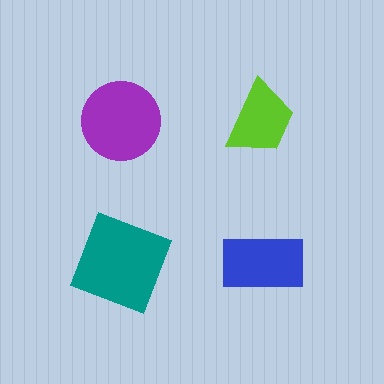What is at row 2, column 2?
A blue rectangle.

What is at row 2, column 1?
A teal square.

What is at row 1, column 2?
A lime trapezoid.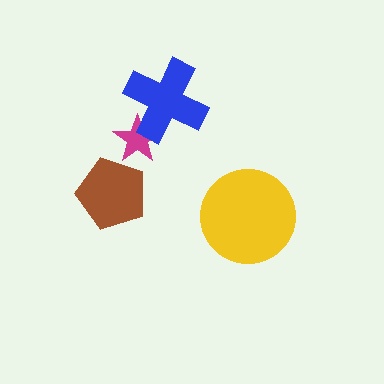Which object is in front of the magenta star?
The blue cross is in front of the magenta star.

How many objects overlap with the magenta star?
1 object overlaps with the magenta star.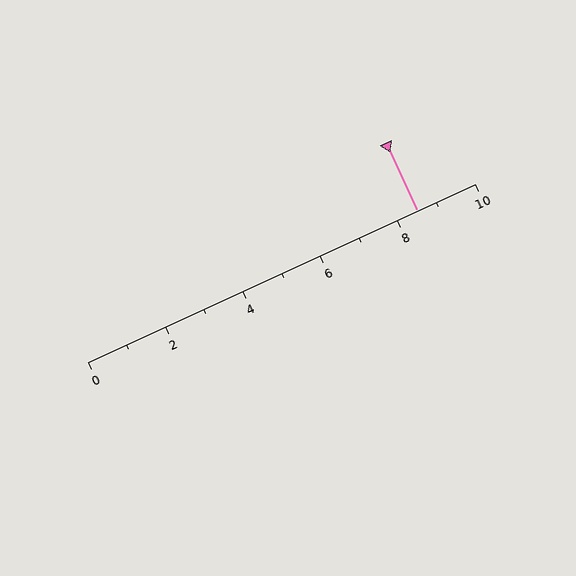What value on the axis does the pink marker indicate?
The marker indicates approximately 8.5.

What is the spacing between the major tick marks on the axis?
The major ticks are spaced 2 apart.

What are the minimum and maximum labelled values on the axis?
The axis runs from 0 to 10.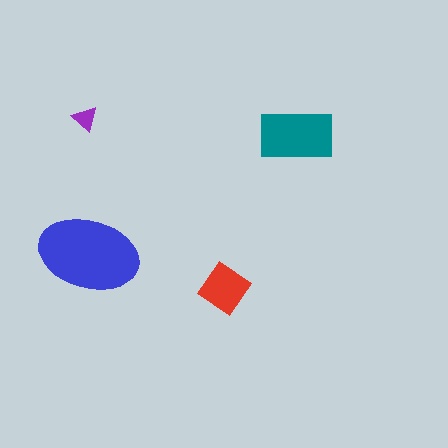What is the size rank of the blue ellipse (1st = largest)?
1st.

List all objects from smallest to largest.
The purple triangle, the red diamond, the teal rectangle, the blue ellipse.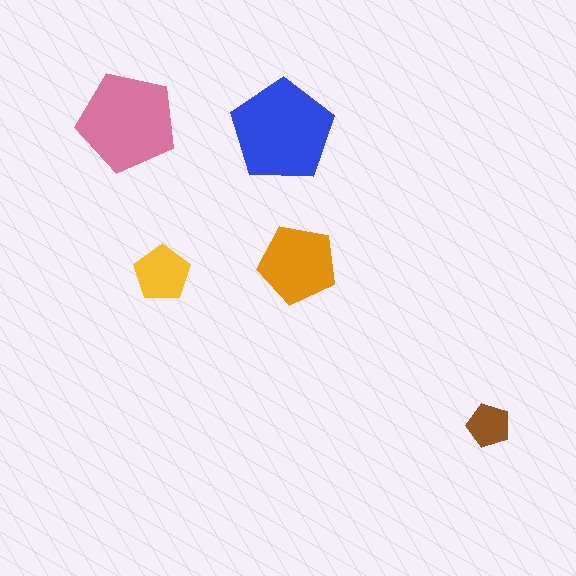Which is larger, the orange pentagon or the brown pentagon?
The orange one.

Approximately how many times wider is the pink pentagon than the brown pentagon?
About 2.5 times wider.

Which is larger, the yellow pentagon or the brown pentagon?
The yellow one.